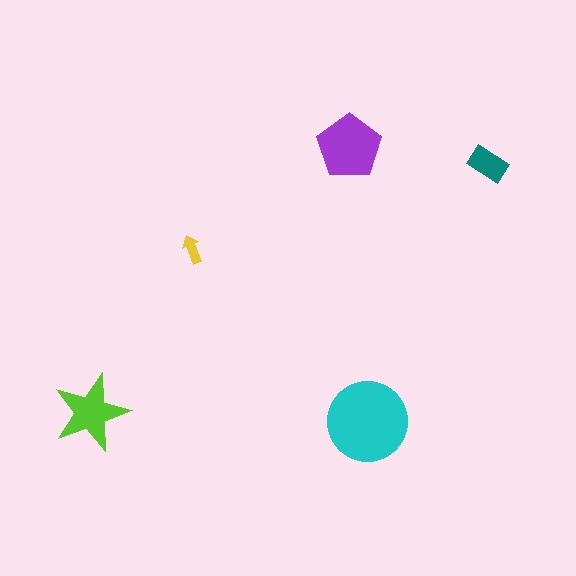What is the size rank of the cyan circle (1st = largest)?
1st.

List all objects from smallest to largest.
The yellow arrow, the teal rectangle, the lime star, the purple pentagon, the cyan circle.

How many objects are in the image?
There are 5 objects in the image.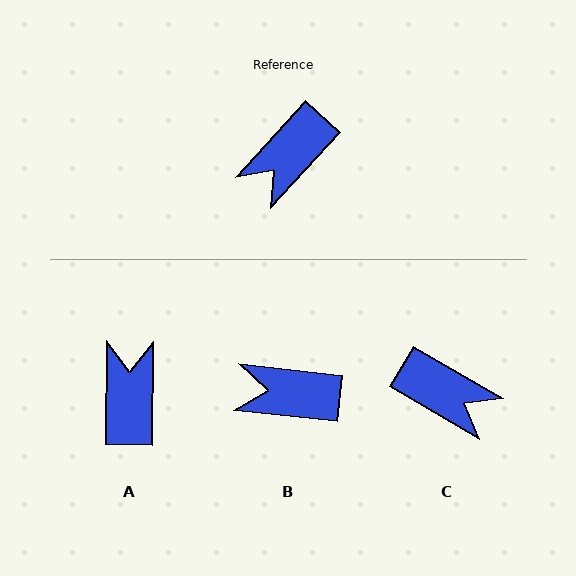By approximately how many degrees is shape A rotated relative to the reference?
Approximately 138 degrees clockwise.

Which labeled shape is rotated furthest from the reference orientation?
A, about 138 degrees away.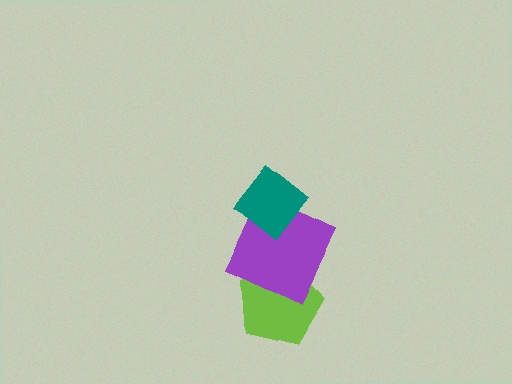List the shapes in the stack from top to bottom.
From top to bottom: the teal diamond, the purple square, the lime pentagon.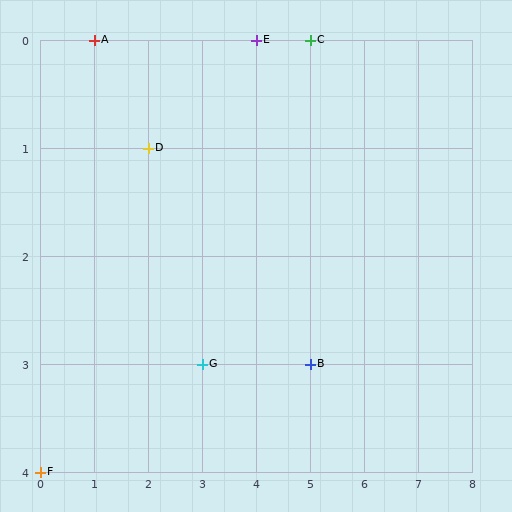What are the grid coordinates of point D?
Point D is at grid coordinates (2, 1).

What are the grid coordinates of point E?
Point E is at grid coordinates (4, 0).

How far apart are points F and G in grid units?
Points F and G are 3 columns and 1 row apart (about 3.2 grid units diagonally).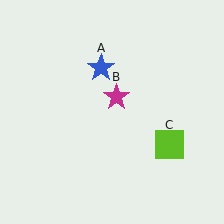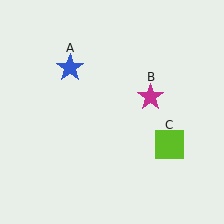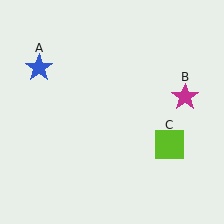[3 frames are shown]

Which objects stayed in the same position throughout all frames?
Lime square (object C) remained stationary.